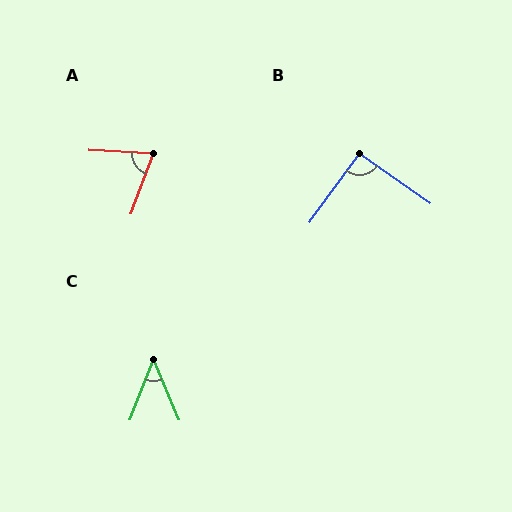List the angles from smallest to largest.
C (45°), A (72°), B (91°).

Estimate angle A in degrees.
Approximately 72 degrees.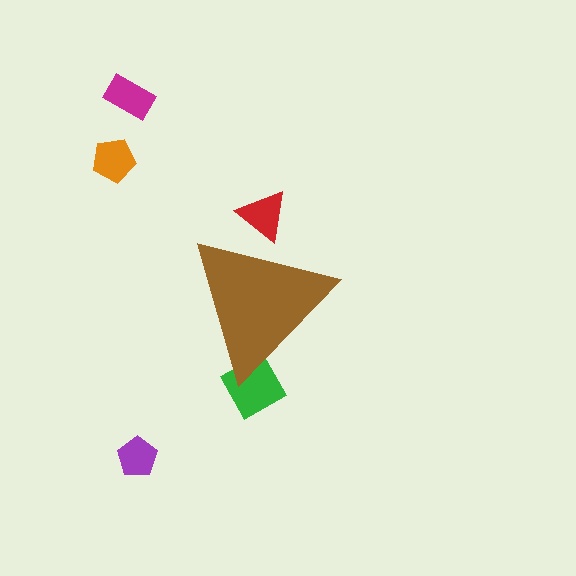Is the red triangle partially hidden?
Yes, the red triangle is partially hidden behind the brown triangle.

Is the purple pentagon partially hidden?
No, the purple pentagon is fully visible.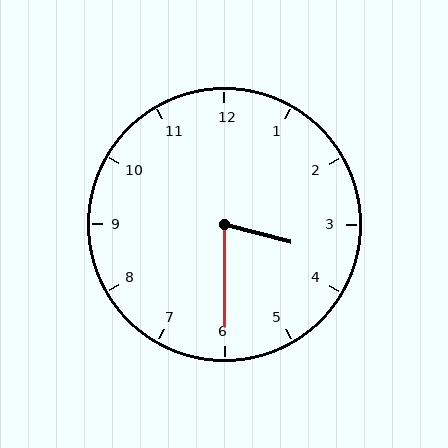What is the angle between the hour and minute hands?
Approximately 75 degrees.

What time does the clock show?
3:30.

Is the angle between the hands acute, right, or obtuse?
It is acute.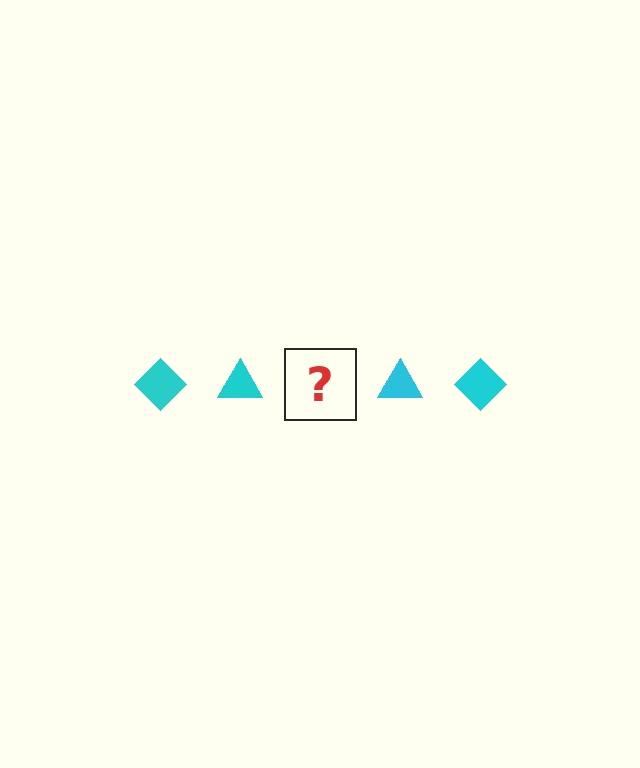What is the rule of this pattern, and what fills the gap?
The rule is that the pattern cycles through diamond, triangle shapes in cyan. The gap should be filled with a cyan diamond.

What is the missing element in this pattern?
The missing element is a cyan diamond.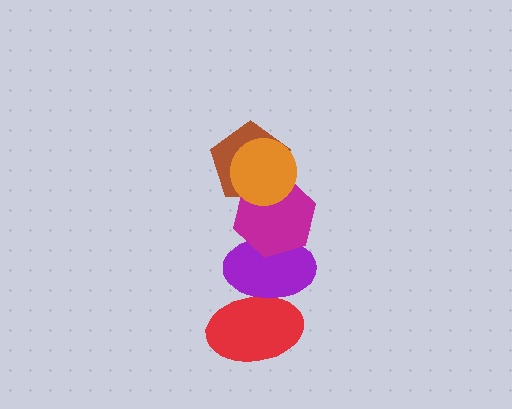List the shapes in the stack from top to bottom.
From top to bottom: the orange circle, the brown pentagon, the magenta hexagon, the purple ellipse, the red ellipse.